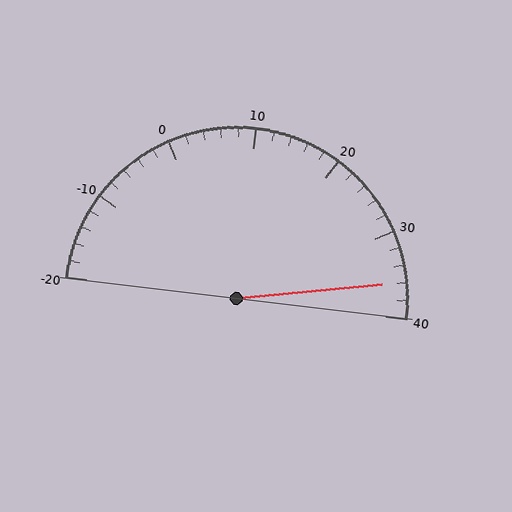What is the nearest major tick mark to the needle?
The nearest major tick mark is 40.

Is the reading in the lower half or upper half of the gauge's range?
The reading is in the upper half of the range (-20 to 40).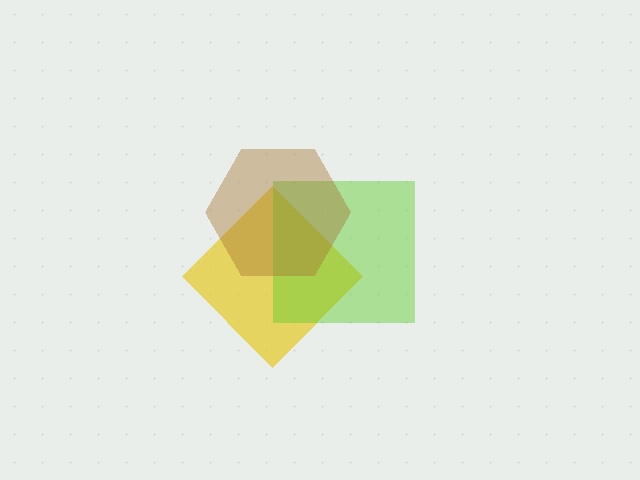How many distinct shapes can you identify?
There are 3 distinct shapes: a yellow diamond, a lime square, a brown hexagon.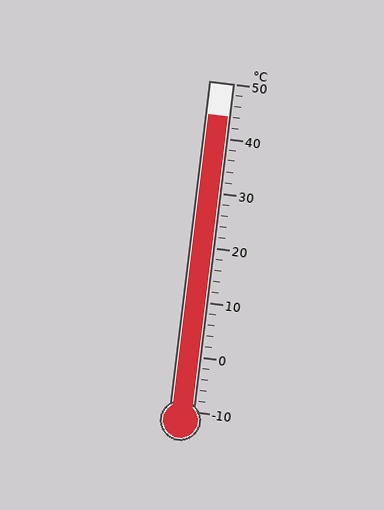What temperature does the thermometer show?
The thermometer shows approximately 44°C.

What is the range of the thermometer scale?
The thermometer scale ranges from -10°C to 50°C.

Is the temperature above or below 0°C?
The temperature is above 0°C.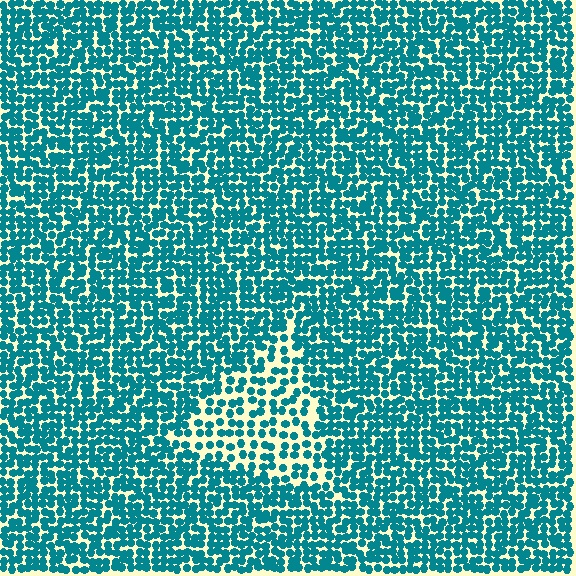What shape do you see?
I see a triangle.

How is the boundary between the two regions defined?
The boundary is defined by a change in element density (approximately 1.8x ratio). All elements are the same color, size, and shape.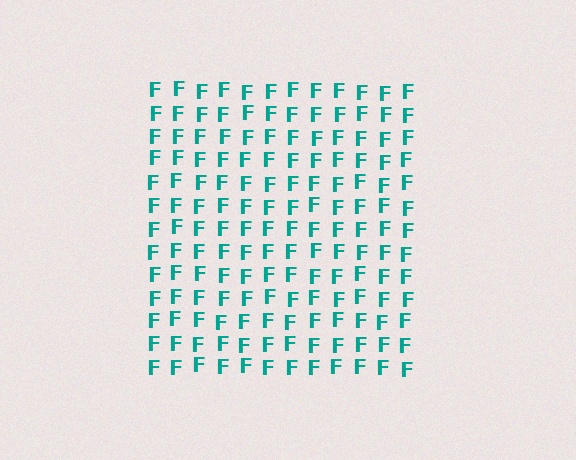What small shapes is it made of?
It is made of small letter F's.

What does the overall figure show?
The overall figure shows a square.